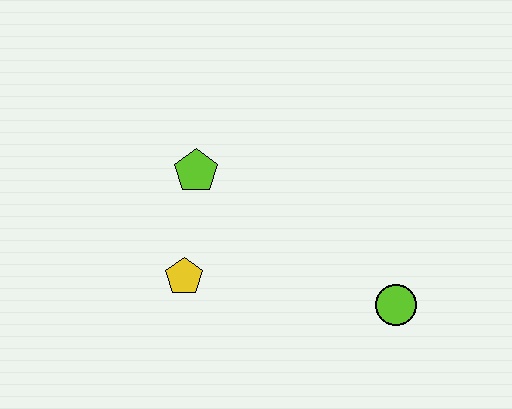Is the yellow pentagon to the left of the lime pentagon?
Yes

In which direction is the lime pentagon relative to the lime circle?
The lime pentagon is to the left of the lime circle.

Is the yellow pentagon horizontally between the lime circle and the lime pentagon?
No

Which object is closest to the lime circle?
The yellow pentagon is closest to the lime circle.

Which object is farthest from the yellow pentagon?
The lime circle is farthest from the yellow pentagon.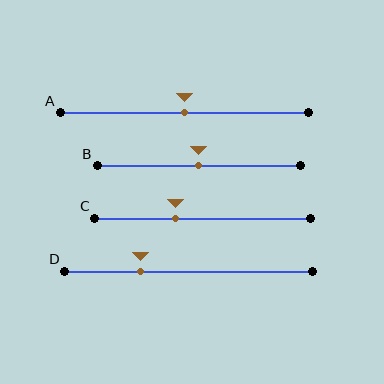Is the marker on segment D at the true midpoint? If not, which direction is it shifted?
No, the marker on segment D is shifted to the left by about 19% of the segment length.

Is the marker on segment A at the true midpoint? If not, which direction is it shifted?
Yes, the marker on segment A is at the true midpoint.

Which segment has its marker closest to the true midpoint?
Segment A has its marker closest to the true midpoint.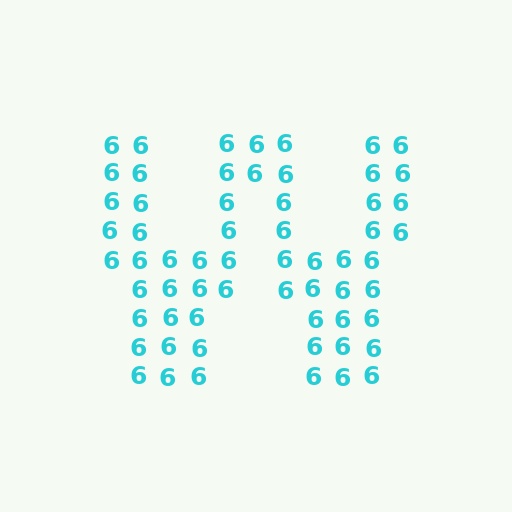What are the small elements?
The small elements are digit 6's.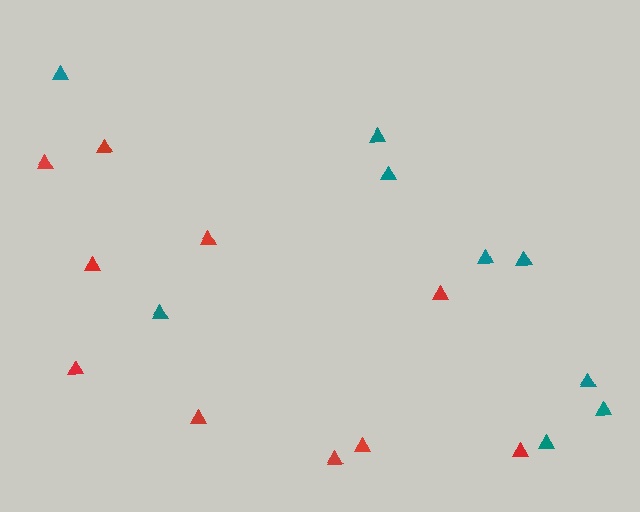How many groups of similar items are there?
There are 2 groups: one group of red triangles (10) and one group of teal triangles (9).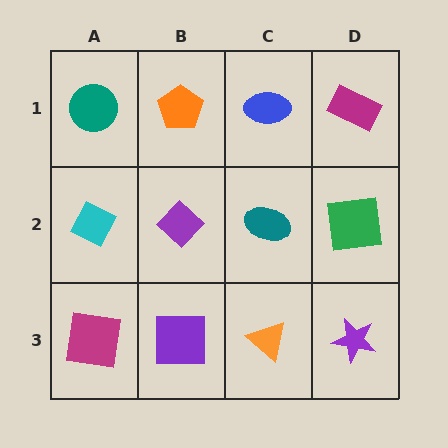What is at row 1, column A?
A teal circle.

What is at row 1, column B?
An orange pentagon.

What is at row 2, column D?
A green square.